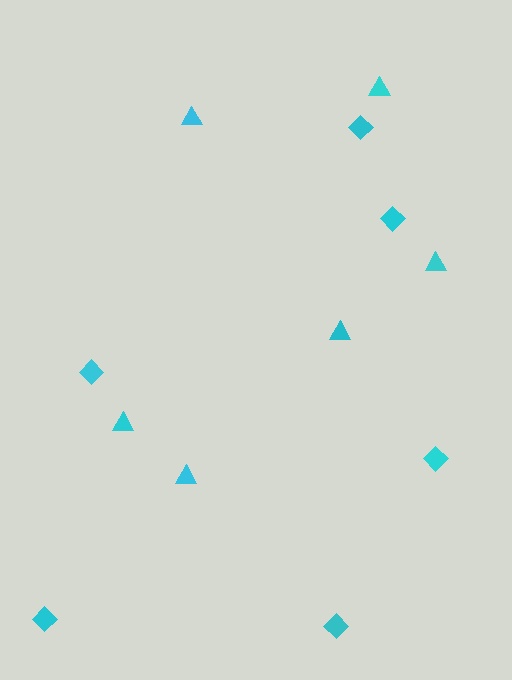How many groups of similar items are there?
There are 2 groups: one group of diamonds (6) and one group of triangles (6).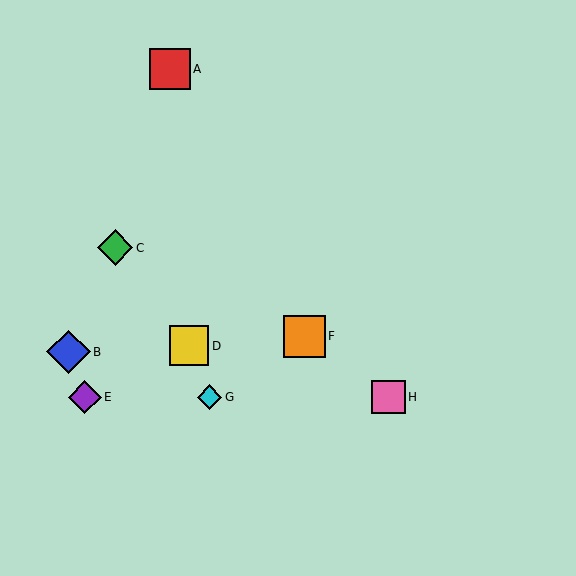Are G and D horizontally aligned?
No, G is at y≈397 and D is at y≈346.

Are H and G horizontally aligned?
Yes, both are at y≈397.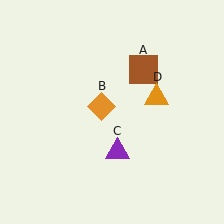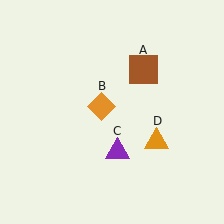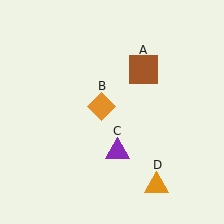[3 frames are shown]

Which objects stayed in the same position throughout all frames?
Brown square (object A) and orange diamond (object B) and purple triangle (object C) remained stationary.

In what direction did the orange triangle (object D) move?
The orange triangle (object D) moved down.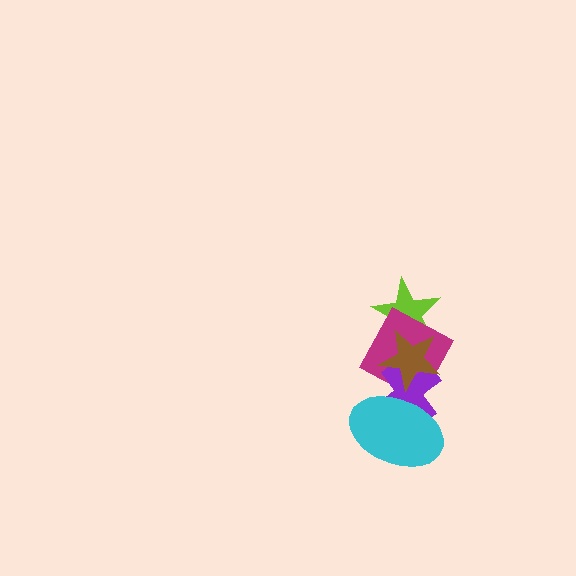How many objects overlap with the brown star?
4 objects overlap with the brown star.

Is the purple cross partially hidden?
Yes, it is partially covered by another shape.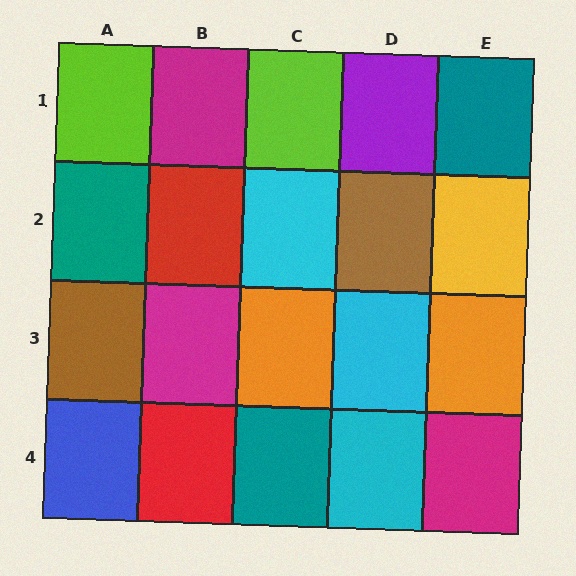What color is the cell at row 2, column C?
Cyan.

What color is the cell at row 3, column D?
Cyan.